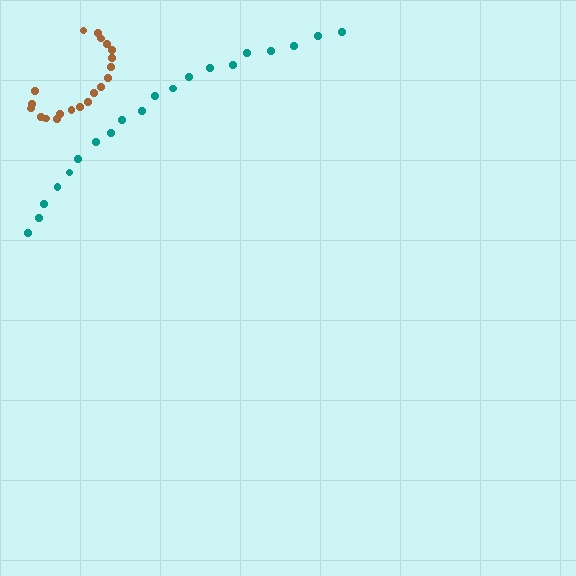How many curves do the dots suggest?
There are 2 distinct paths.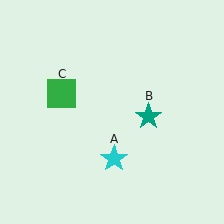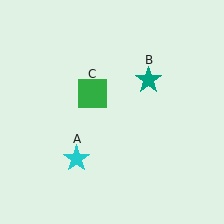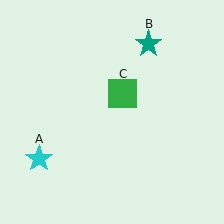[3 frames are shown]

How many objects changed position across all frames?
3 objects changed position: cyan star (object A), teal star (object B), green square (object C).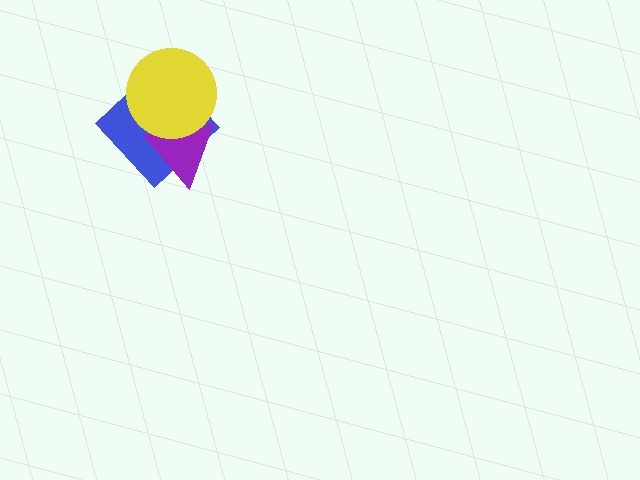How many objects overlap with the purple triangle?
2 objects overlap with the purple triangle.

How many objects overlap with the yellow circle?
2 objects overlap with the yellow circle.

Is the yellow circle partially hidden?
No, no other shape covers it.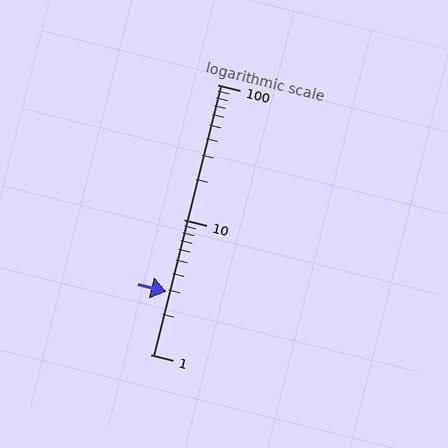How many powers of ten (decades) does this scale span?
The scale spans 2 decades, from 1 to 100.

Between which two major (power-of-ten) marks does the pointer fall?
The pointer is between 1 and 10.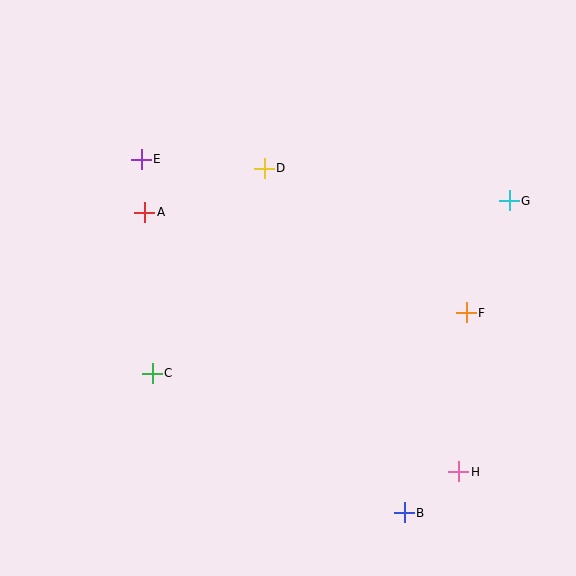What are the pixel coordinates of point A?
Point A is at (145, 212).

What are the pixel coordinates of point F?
Point F is at (466, 313).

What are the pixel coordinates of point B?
Point B is at (404, 513).